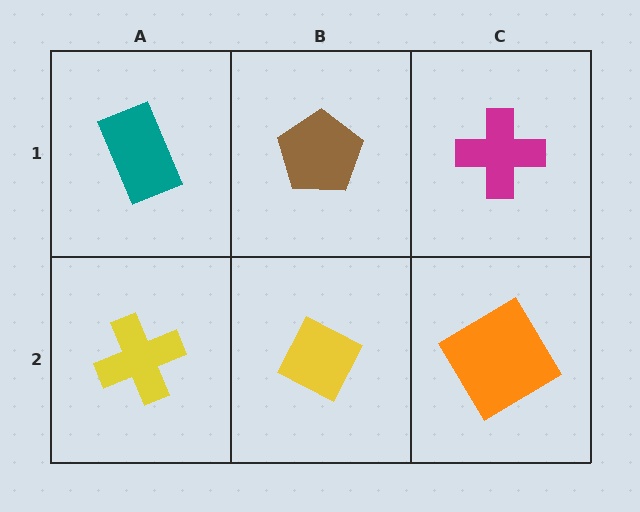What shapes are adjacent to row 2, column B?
A brown pentagon (row 1, column B), a yellow cross (row 2, column A), an orange diamond (row 2, column C).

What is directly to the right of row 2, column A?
A yellow diamond.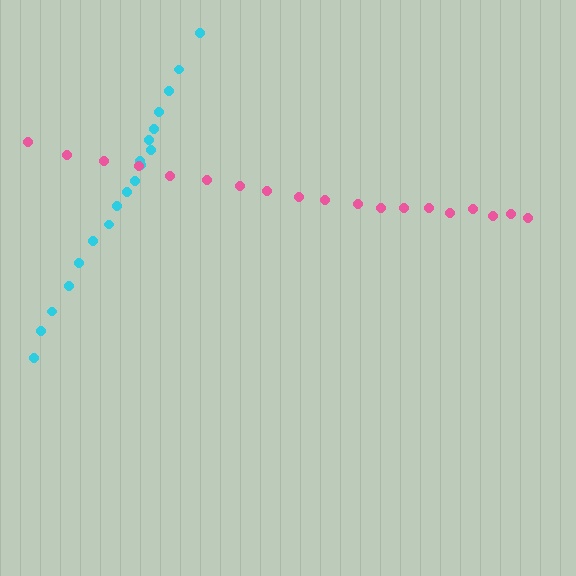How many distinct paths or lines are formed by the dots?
There are 2 distinct paths.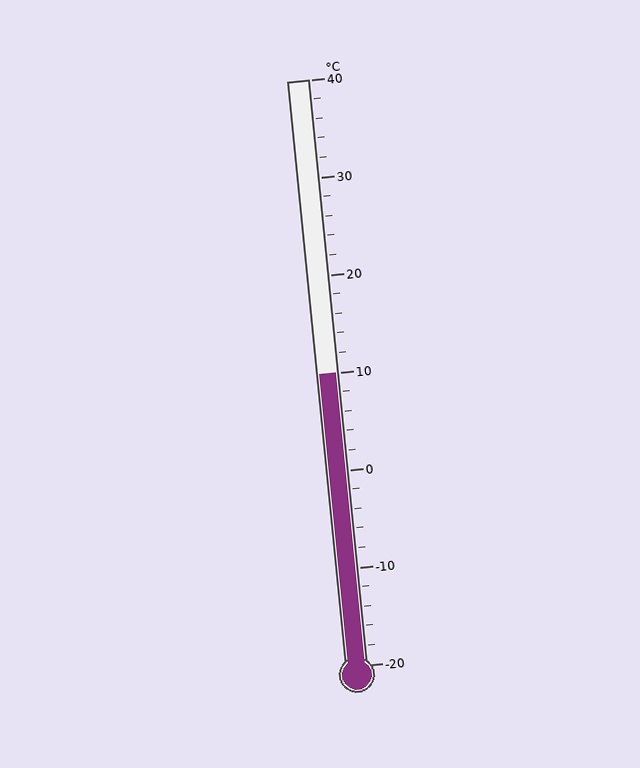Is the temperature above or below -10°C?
The temperature is above -10°C.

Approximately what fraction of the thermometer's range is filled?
The thermometer is filled to approximately 50% of its range.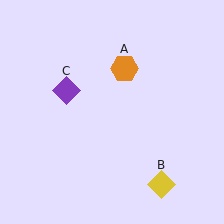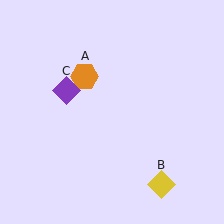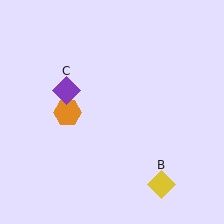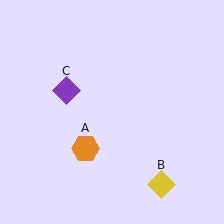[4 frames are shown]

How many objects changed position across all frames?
1 object changed position: orange hexagon (object A).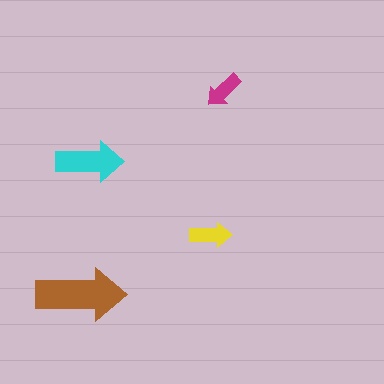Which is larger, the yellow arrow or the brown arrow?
The brown one.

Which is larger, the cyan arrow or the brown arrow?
The brown one.